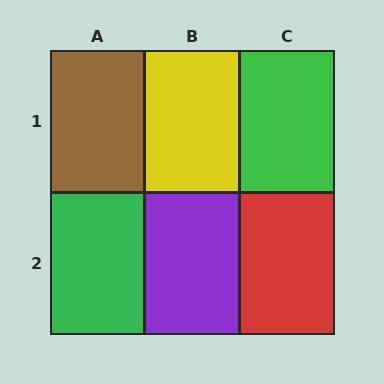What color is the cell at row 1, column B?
Yellow.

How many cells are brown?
1 cell is brown.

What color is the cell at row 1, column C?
Green.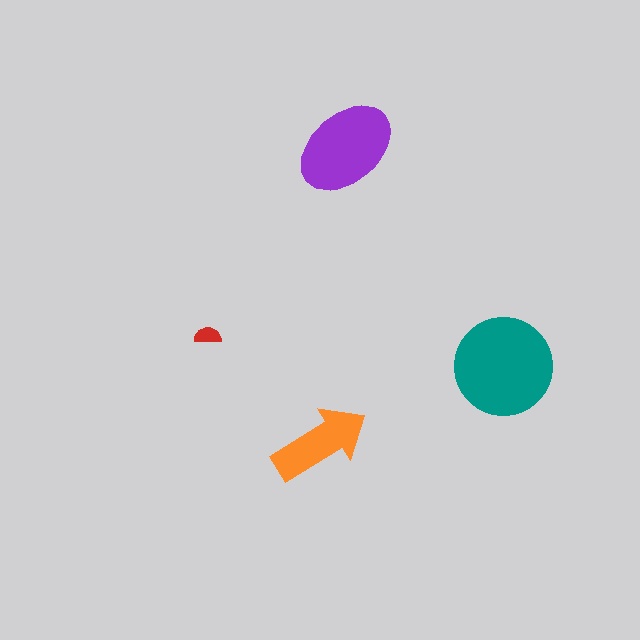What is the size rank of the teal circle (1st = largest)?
1st.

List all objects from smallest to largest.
The red semicircle, the orange arrow, the purple ellipse, the teal circle.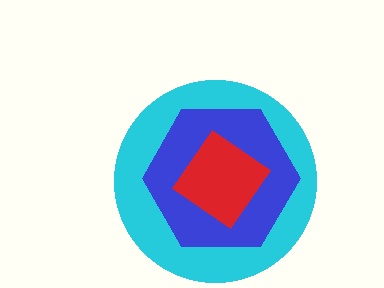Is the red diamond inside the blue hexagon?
Yes.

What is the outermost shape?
The cyan circle.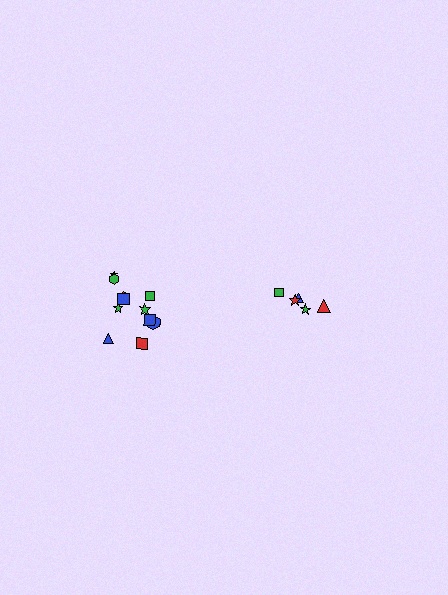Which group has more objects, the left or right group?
The left group.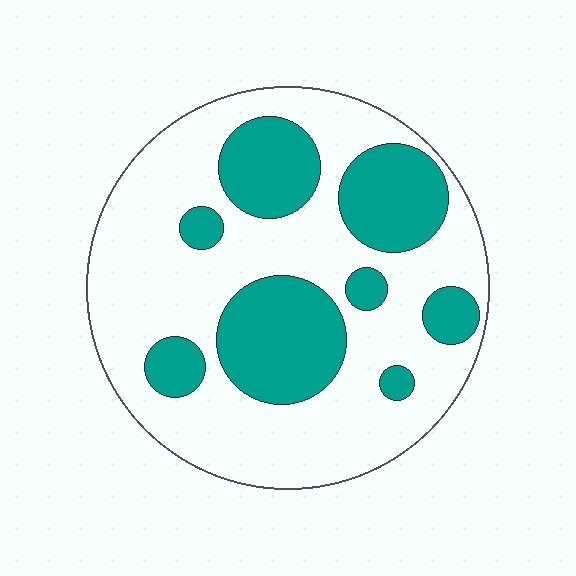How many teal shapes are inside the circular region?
8.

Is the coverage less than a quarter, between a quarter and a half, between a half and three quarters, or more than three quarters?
Between a quarter and a half.